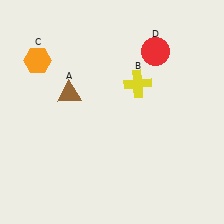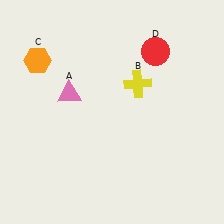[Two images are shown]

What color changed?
The triangle (A) changed from brown in Image 1 to pink in Image 2.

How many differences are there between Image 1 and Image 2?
There is 1 difference between the two images.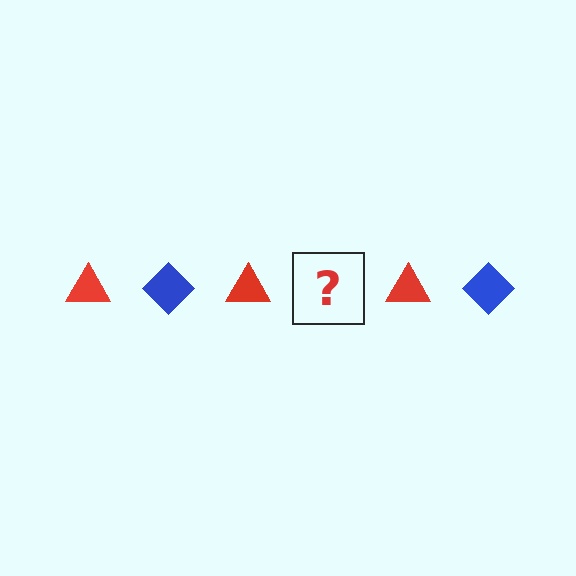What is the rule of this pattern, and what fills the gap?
The rule is that the pattern alternates between red triangle and blue diamond. The gap should be filled with a blue diamond.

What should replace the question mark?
The question mark should be replaced with a blue diamond.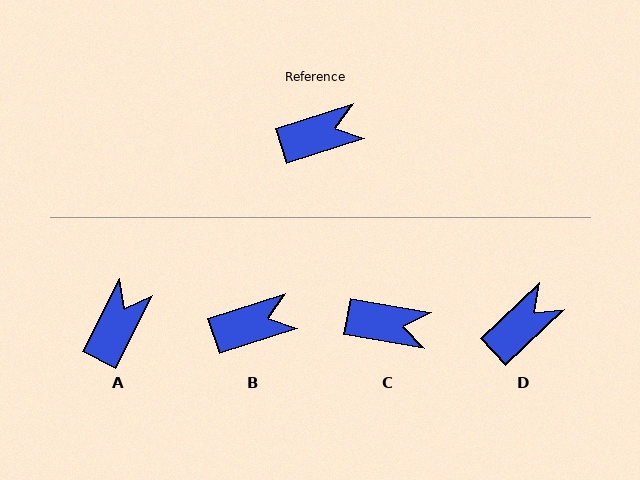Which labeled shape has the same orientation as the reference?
B.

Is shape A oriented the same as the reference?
No, it is off by about 46 degrees.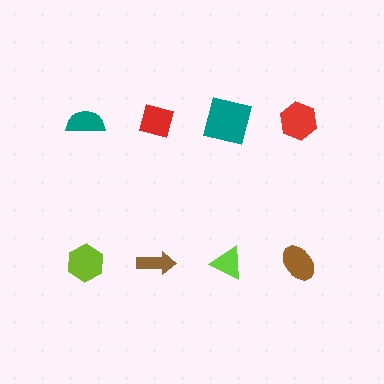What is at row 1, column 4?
A red hexagon.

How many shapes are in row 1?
4 shapes.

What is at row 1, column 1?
A teal semicircle.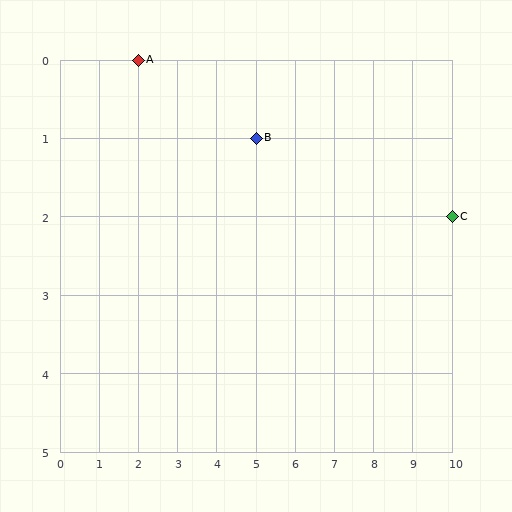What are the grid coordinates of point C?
Point C is at grid coordinates (10, 2).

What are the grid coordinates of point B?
Point B is at grid coordinates (5, 1).